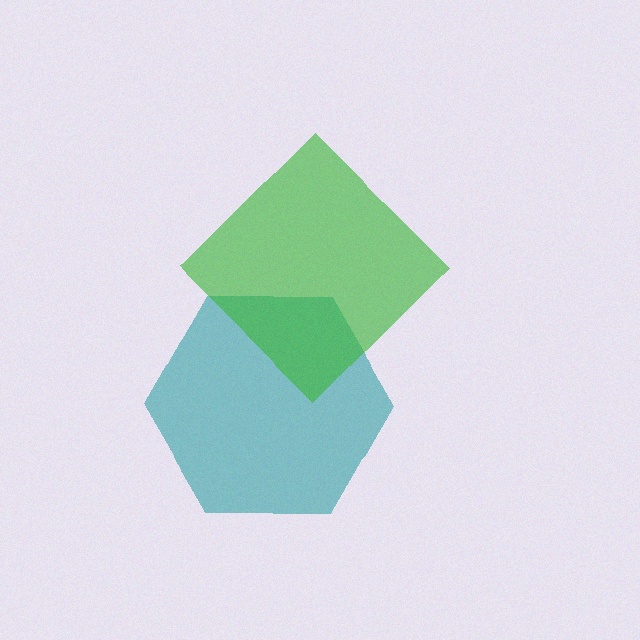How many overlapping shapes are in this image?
There are 2 overlapping shapes in the image.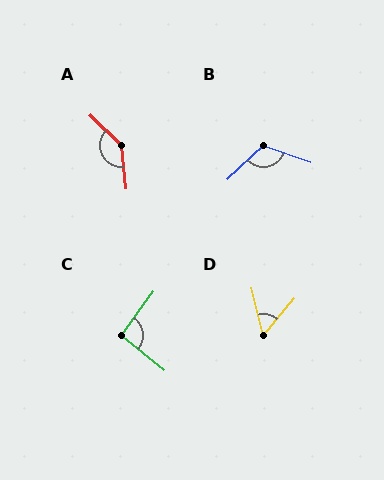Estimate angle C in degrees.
Approximately 93 degrees.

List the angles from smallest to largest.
D (53°), C (93°), B (117°), A (140°).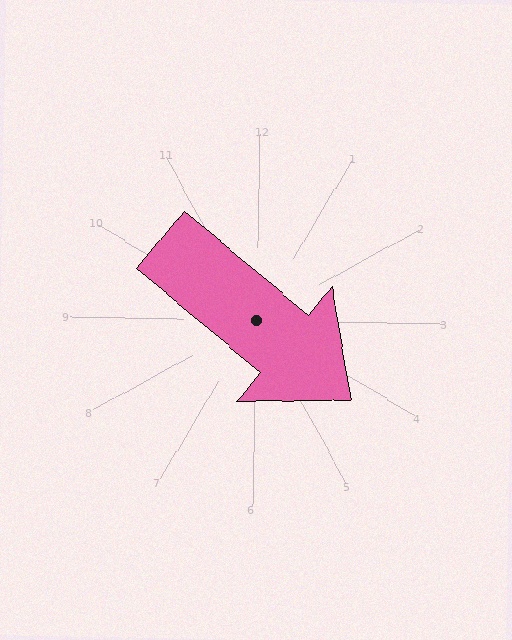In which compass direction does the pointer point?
Southeast.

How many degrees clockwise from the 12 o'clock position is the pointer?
Approximately 129 degrees.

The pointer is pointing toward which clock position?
Roughly 4 o'clock.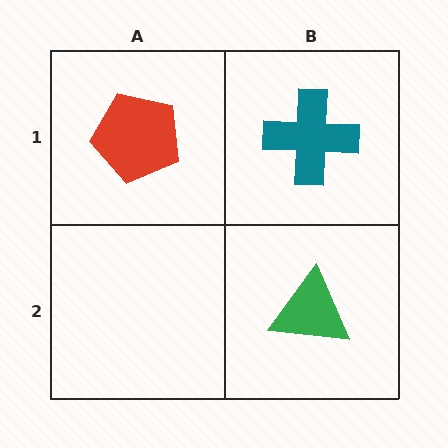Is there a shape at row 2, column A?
No, that cell is empty.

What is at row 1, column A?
A red pentagon.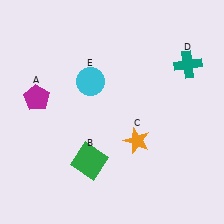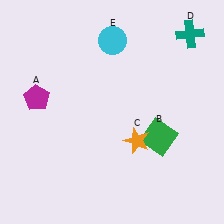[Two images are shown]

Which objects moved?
The objects that moved are: the green square (B), the teal cross (D), the cyan circle (E).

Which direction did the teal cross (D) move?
The teal cross (D) moved up.